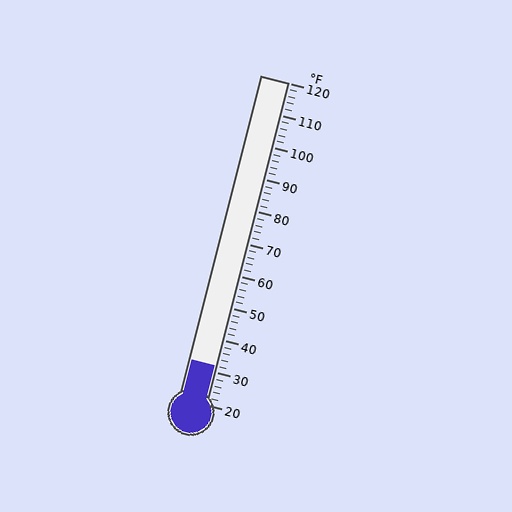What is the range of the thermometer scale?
The thermometer scale ranges from 20°F to 120°F.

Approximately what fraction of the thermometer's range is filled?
The thermometer is filled to approximately 10% of its range.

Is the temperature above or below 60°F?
The temperature is below 60°F.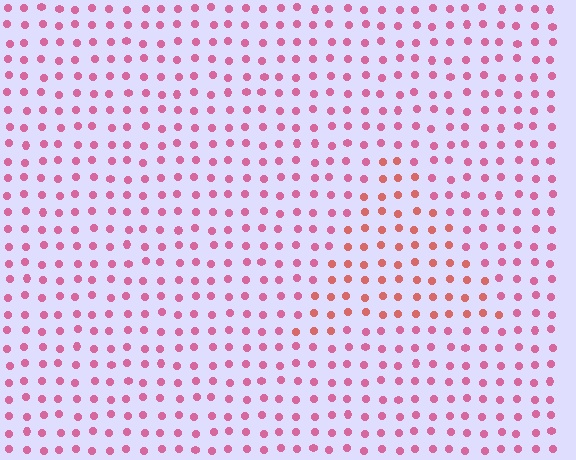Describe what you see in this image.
The image is filled with small pink elements in a uniform arrangement. A triangle-shaped region is visible where the elements are tinted to a slightly different hue, forming a subtle color boundary.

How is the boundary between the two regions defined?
The boundary is defined purely by a slight shift in hue (about 30 degrees). Spacing, size, and orientation are identical on both sides.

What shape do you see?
I see a triangle.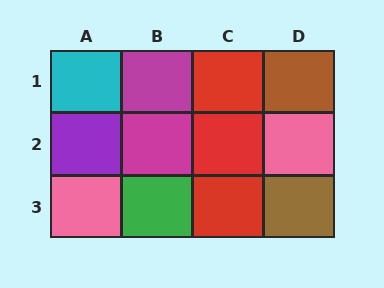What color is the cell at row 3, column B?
Green.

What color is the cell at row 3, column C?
Red.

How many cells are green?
1 cell is green.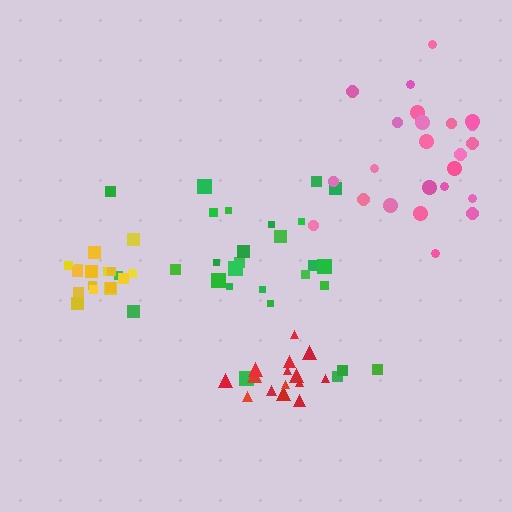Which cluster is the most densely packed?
Yellow.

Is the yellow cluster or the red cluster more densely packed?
Yellow.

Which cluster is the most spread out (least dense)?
Green.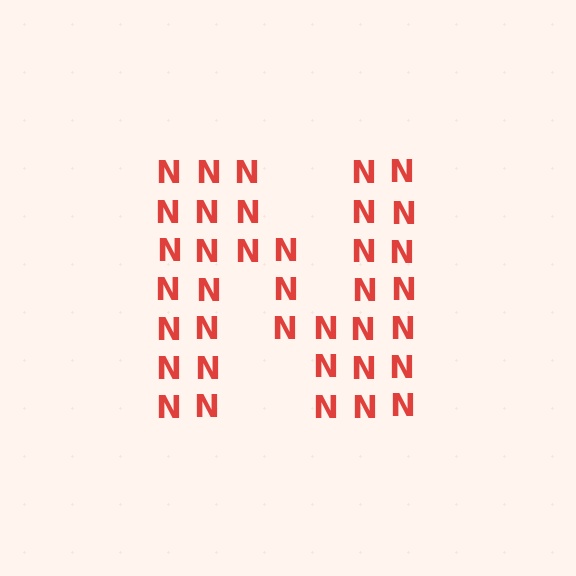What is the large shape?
The large shape is the letter N.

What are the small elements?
The small elements are letter N's.